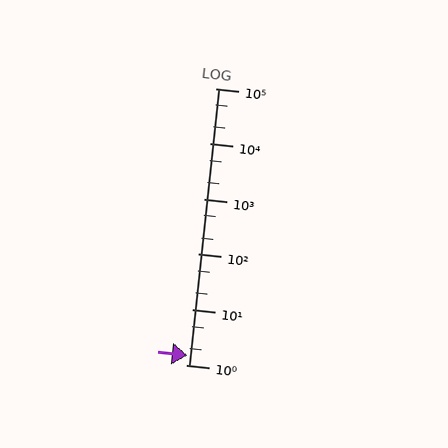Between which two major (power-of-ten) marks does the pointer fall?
The pointer is between 1 and 10.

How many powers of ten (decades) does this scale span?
The scale spans 5 decades, from 1 to 100000.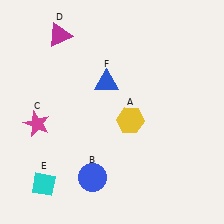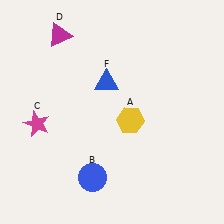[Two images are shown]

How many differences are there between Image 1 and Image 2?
There is 1 difference between the two images.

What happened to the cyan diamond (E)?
The cyan diamond (E) was removed in Image 2. It was in the bottom-left area of Image 1.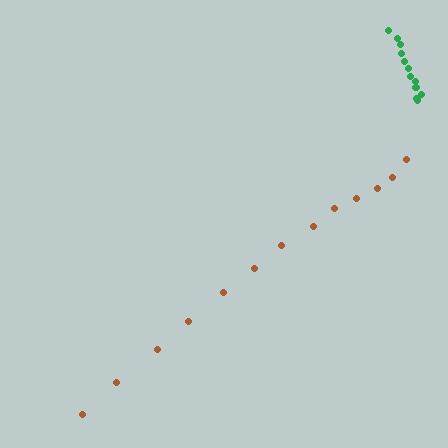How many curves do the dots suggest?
There are 2 distinct paths.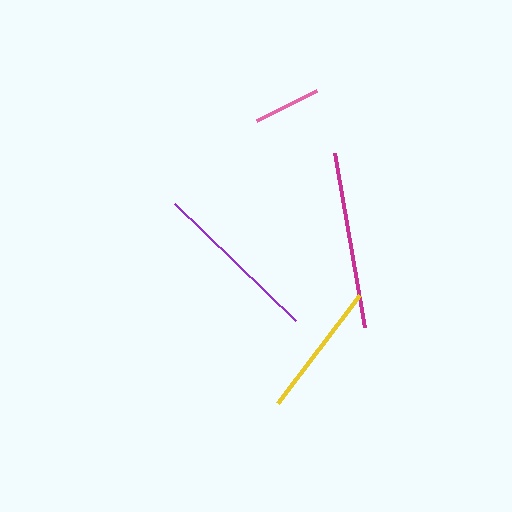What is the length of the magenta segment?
The magenta segment is approximately 177 pixels long.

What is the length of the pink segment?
The pink segment is approximately 67 pixels long.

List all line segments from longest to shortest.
From longest to shortest: magenta, purple, yellow, pink.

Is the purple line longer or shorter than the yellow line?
The purple line is longer than the yellow line.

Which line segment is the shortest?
The pink line is the shortest at approximately 67 pixels.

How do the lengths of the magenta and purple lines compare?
The magenta and purple lines are approximately the same length.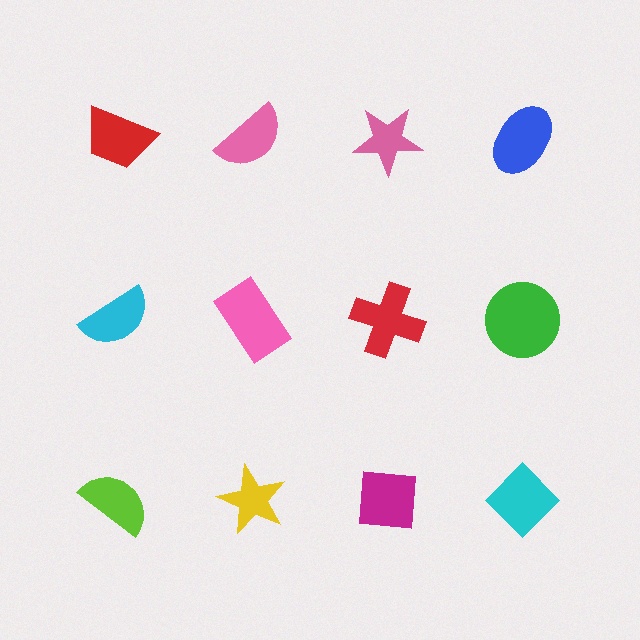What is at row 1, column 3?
A pink star.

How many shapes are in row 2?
4 shapes.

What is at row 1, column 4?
A blue ellipse.